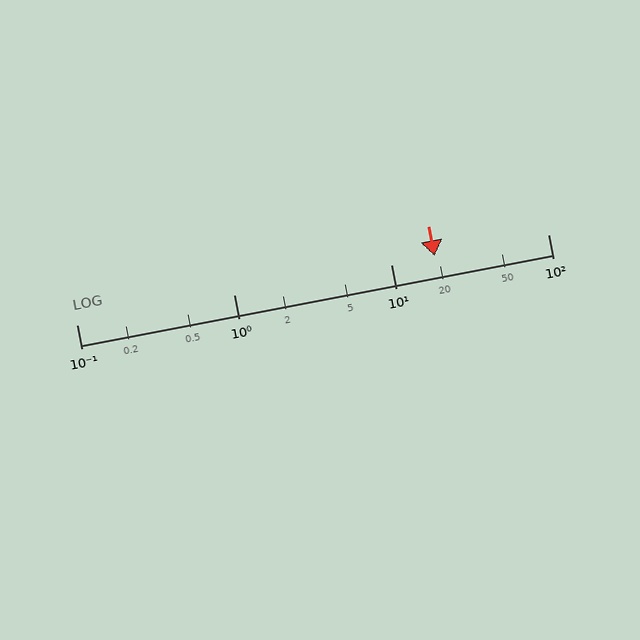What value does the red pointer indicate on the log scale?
The pointer indicates approximately 19.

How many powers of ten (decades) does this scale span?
The scale spans 3 decades, from 0.1 to 100.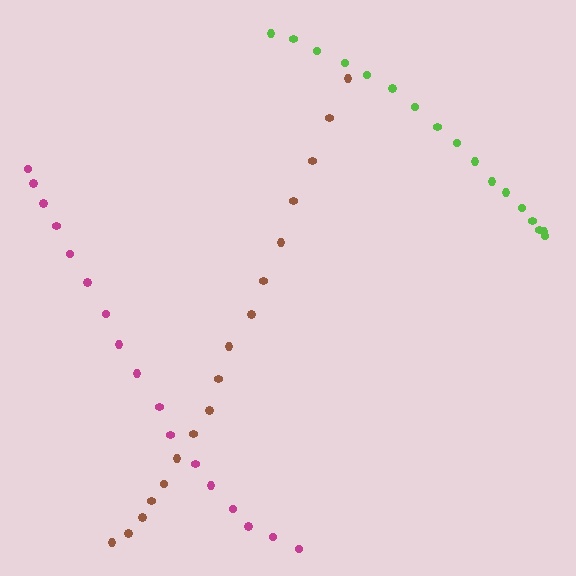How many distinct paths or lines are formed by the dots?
There are 3 distinct paths.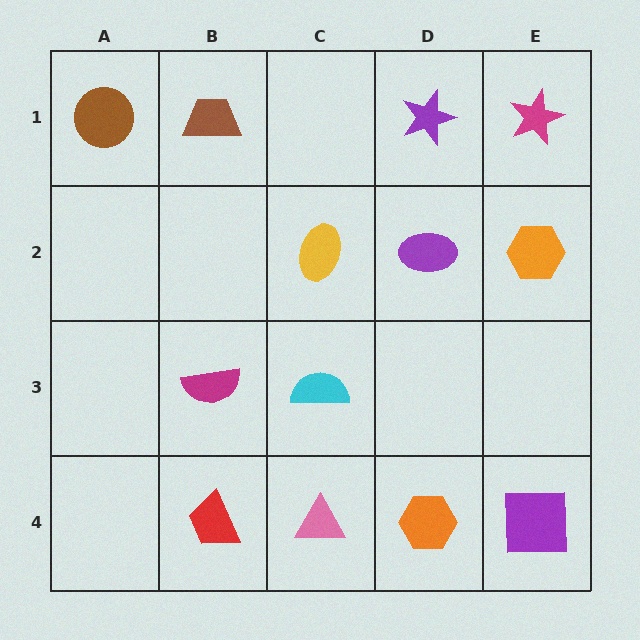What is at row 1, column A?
A brown circle.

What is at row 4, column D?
An orange hexagon.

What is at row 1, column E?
A magenta star.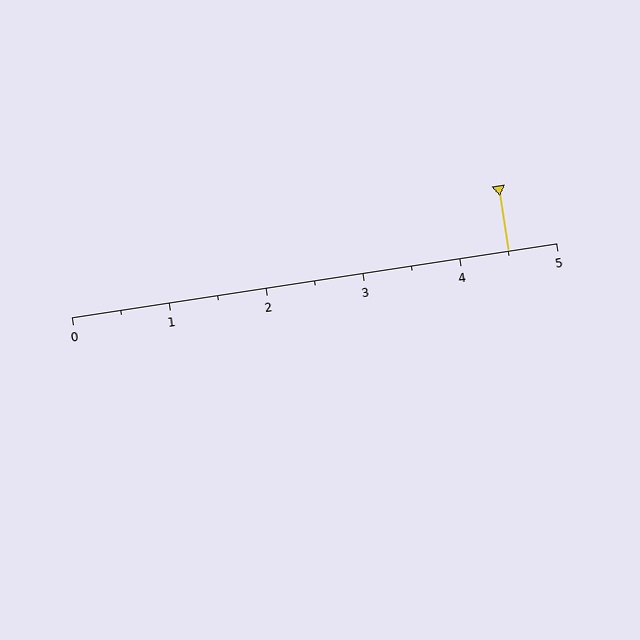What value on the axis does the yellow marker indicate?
The marker indicates approximately 4.5.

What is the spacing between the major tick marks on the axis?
The major ticks are spaced 1 apart.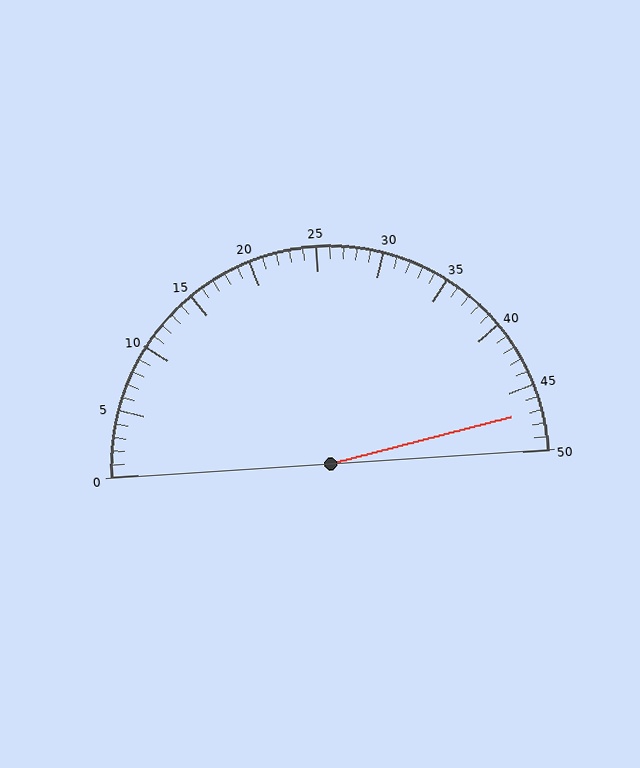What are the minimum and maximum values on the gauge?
The gauge ranges from 0 to 50.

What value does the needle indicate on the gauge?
The needle indicates approximately 47.